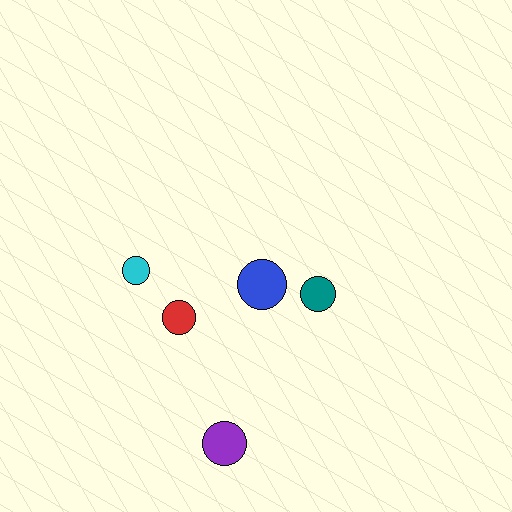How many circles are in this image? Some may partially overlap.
There are 5 circles.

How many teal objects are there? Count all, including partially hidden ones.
There is 1 teal object.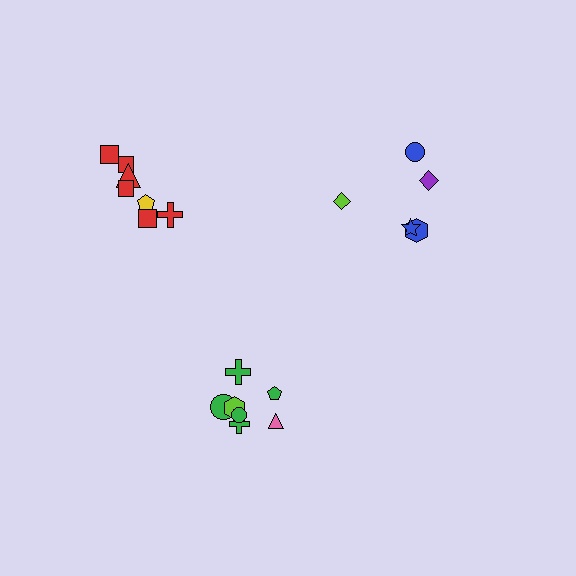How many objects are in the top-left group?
There are 7 objects.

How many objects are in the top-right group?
There are 5 objects.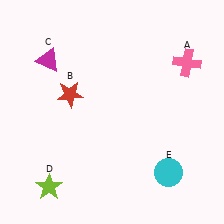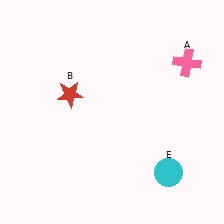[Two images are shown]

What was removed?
The lime star (D), the magenta triangle (C) were removed in Image 2.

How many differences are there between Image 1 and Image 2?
There are 2 differences between the two images.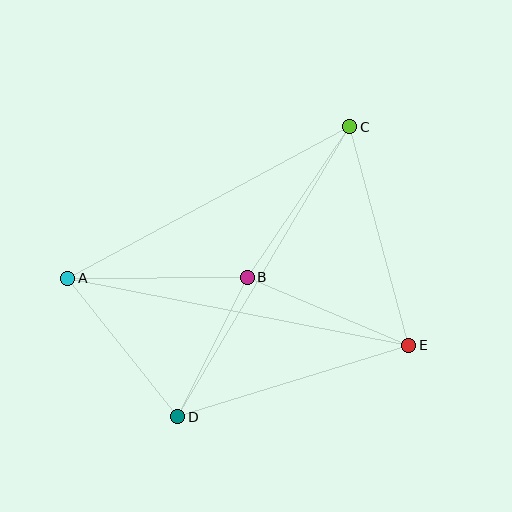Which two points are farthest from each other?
Points A and E are farthest from each other.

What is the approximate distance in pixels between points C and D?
The distance between C and D is approximately 337 pixels.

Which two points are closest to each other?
Points B and D are closest to each other.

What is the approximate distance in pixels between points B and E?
The distance between B and E is approximately 176 pixels.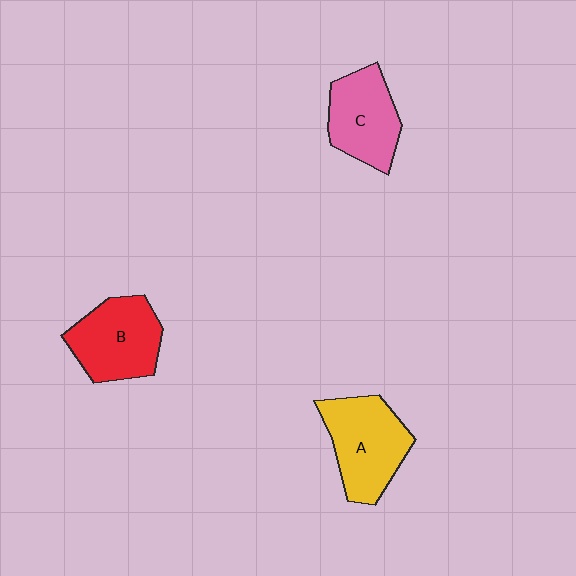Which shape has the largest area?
Shape A (yellow).